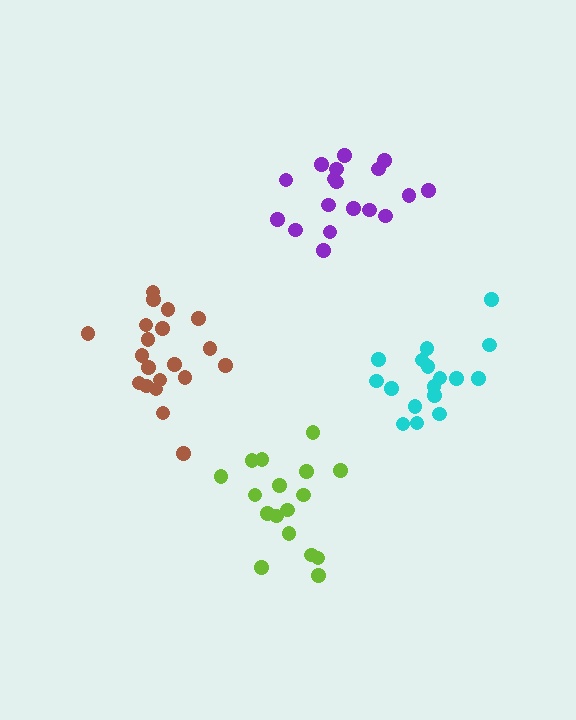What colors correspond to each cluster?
The clusters are colored: brown, purple, lime, cyan.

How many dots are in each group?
Group 1: 20 dots, Group 2: 18 dots, Group 3: 17 dots, Group 4: 17 dots (72 total).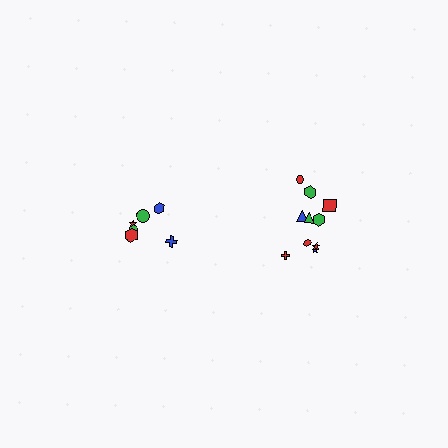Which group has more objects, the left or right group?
The right group.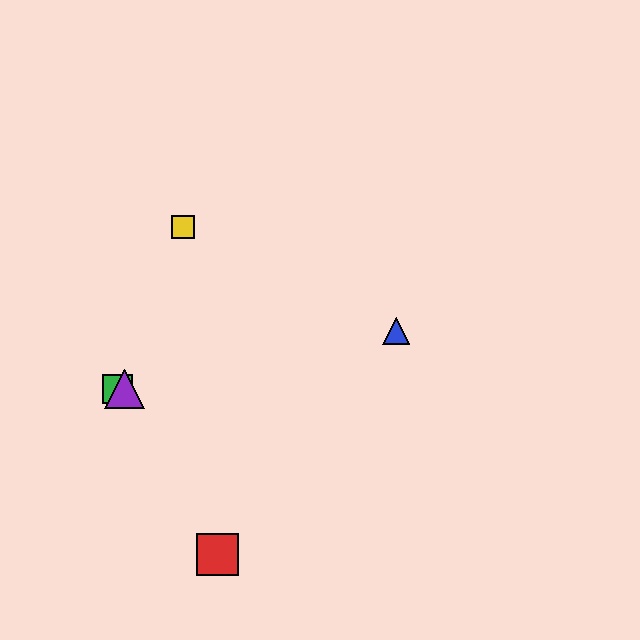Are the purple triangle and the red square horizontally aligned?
No, the purple triangle is at y≈389 and the red square is at y≈554.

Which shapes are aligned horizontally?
The green square, the purple triangle are aligned horizontally.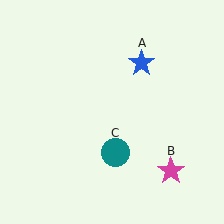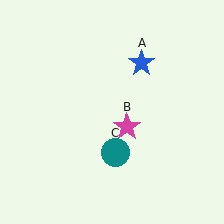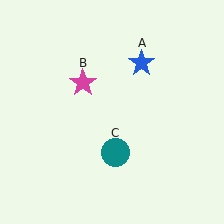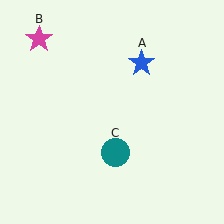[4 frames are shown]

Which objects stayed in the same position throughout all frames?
Blue star (object A) and teal circle (object C) remained stationary.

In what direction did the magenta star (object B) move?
The magenta star (object B) moved up and to the left.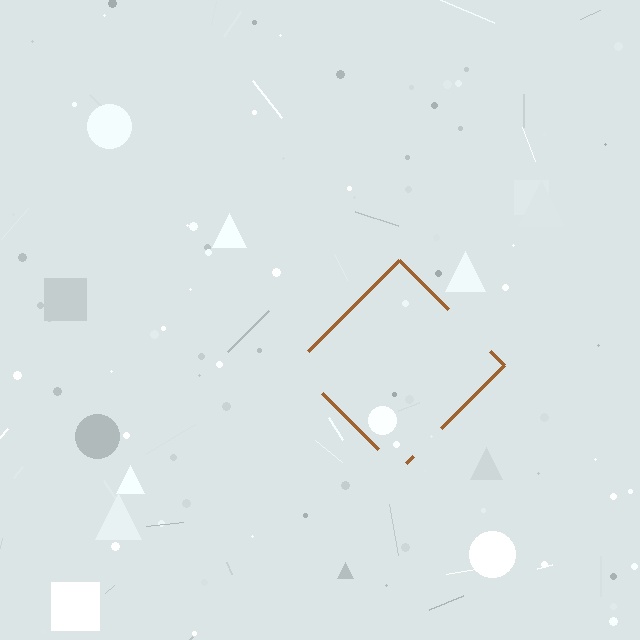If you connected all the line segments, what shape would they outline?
They would outline a diamond.